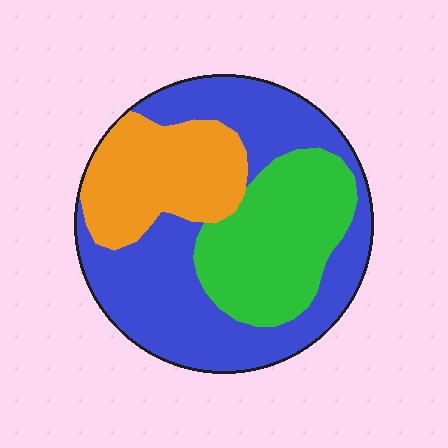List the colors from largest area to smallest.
From largest to smallest: blue, green, orange.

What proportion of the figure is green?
Green covers 27% of the figure.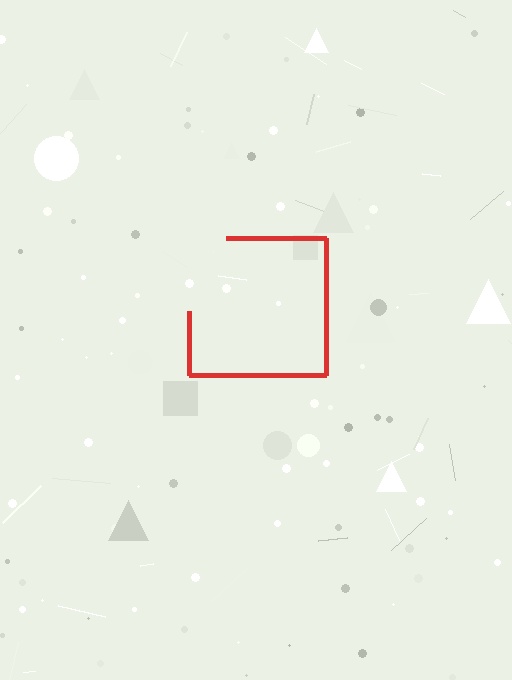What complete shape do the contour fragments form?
The contour fragments form a square.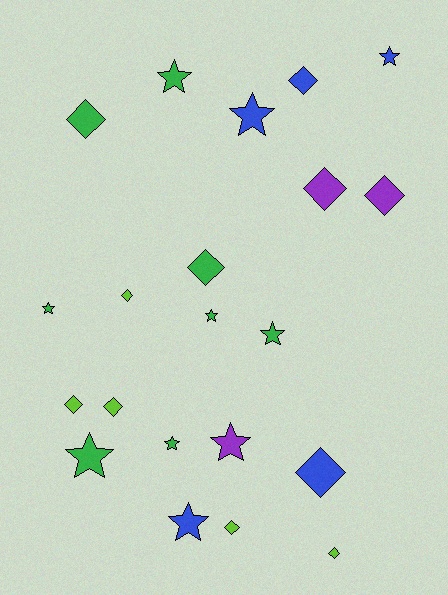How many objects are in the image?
There are 21 objects.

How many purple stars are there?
There is 1 purple star.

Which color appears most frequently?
Green, with 8 objects.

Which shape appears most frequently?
Diamond, with 11 objects.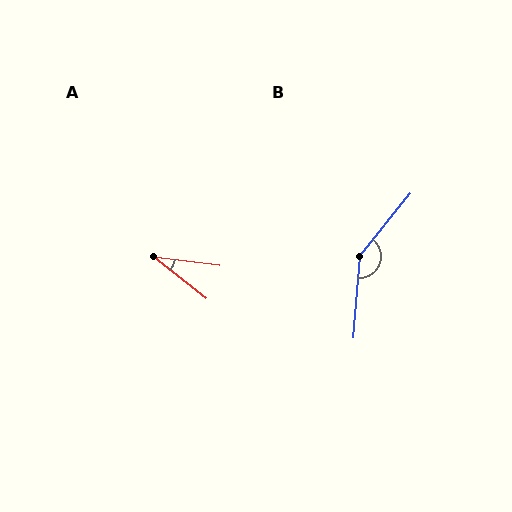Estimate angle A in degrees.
Approximately 31 degrees.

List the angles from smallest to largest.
A (31°), B (145°).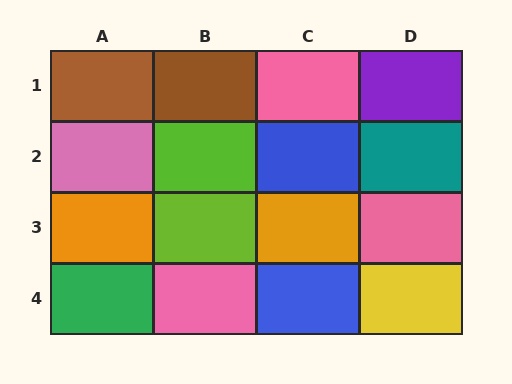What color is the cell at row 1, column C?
Pink.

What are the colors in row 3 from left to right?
Orange, lime, orange, pink.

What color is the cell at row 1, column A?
Brown.